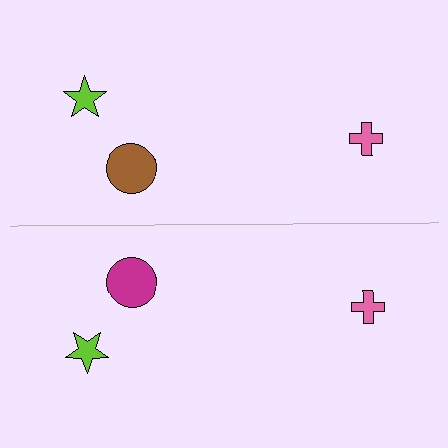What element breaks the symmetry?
The magenta circle on the bottom side breaks the symmetry — its mirror counterpart is brown.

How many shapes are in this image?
There are 6 shapes in this image.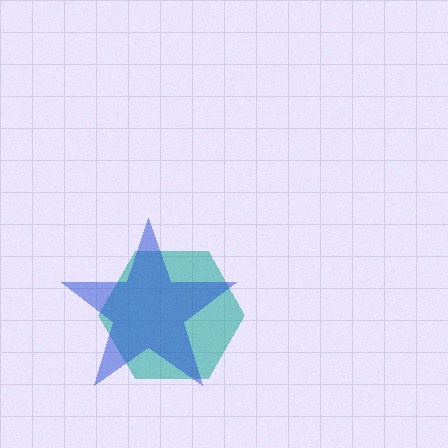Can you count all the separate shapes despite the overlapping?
Yes, there are 2 separate shapes.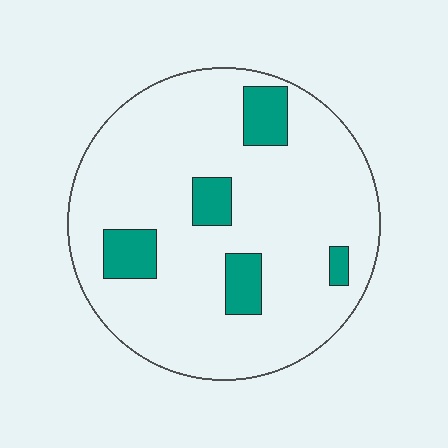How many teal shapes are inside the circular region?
5.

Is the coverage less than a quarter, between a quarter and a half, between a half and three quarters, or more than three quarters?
Less than a quarter.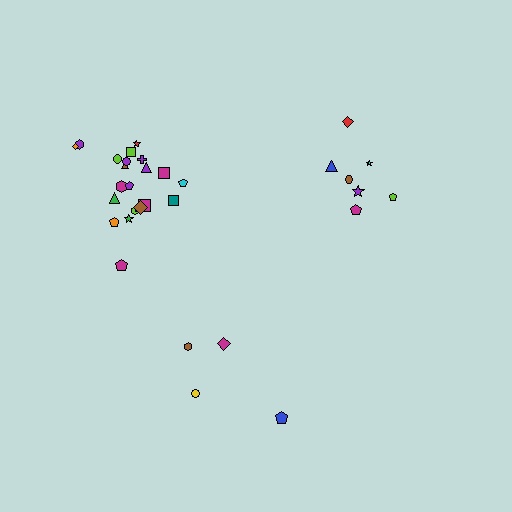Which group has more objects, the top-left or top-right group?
The top-left group.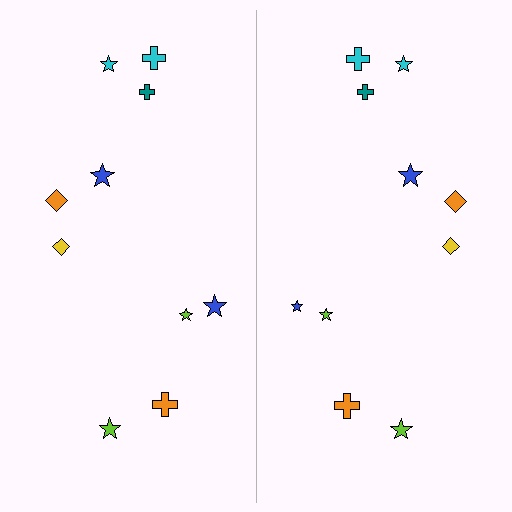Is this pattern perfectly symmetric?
No, the pattern is not perfectly symmetric. The blue star on the right side has a different size than its mirror counterpart.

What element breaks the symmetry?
The blue star on the right side has a different size than its mirror counterpart.